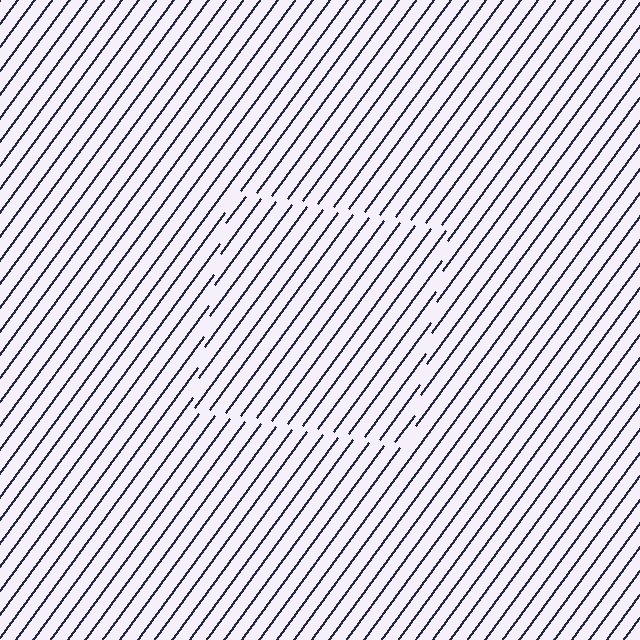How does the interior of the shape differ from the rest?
The interior of the shape contains the same grating, shifted by half a period — the contour is defined by the phase discontinuity where line-ends from the inner and outer gratings abut.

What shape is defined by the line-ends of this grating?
An illusory square. The interior of the shape contains the same grating, shifted by half a period — the contour is defined by the phase discontinuity where line-ends from the inner and outer gratings abut.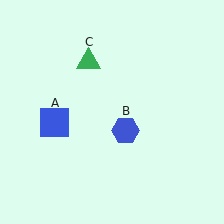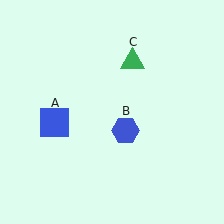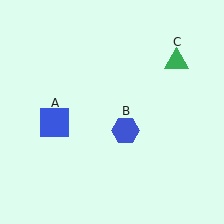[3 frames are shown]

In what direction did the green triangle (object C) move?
The green triangle (object C) moved right.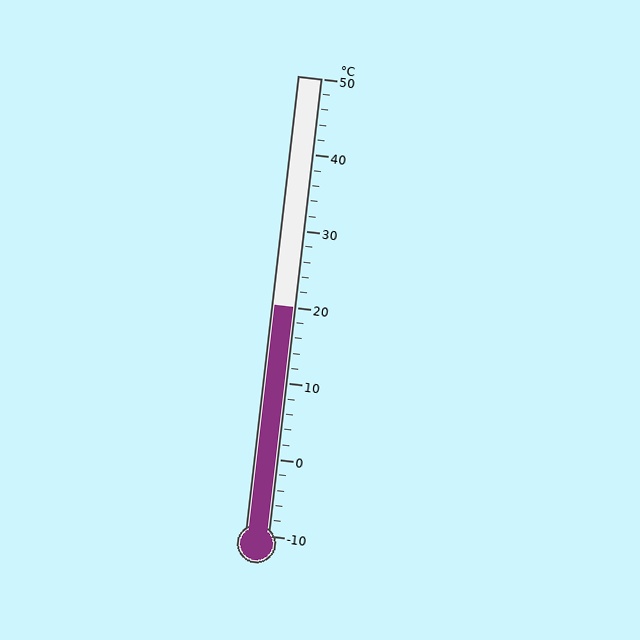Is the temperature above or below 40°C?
The temperature is below 40°C.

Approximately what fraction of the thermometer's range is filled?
The thermometer is filled to approximately 50% of its range.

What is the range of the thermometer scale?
The thermometer scale ranges from -10°C to 50°C.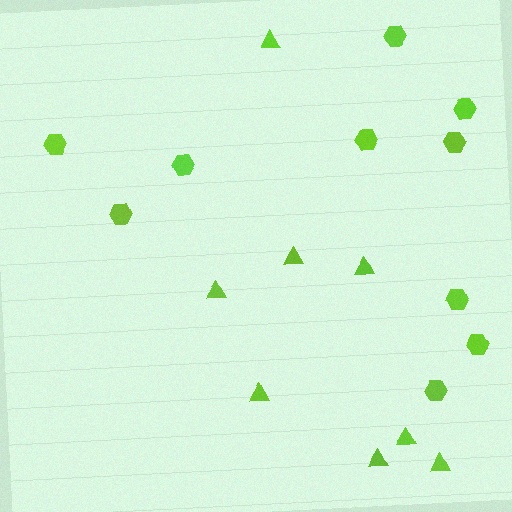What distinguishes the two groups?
There are 2 groups: one group of triangles (8) and one group of hexagons (10).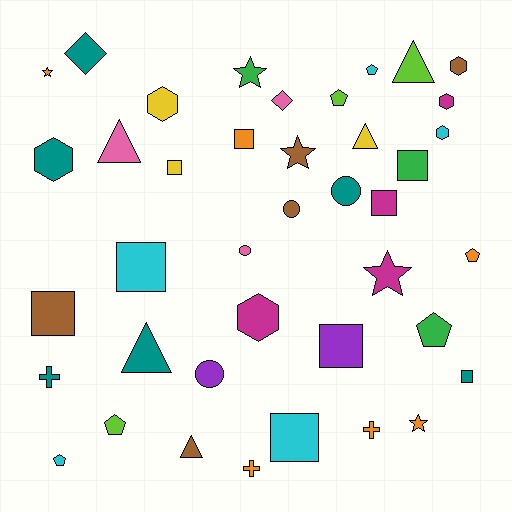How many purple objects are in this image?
There are 2 purple objects.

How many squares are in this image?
There are 9 squares.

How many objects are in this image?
There are 40 objects.